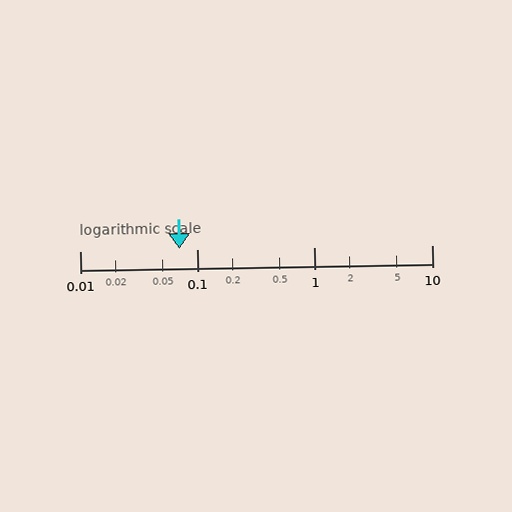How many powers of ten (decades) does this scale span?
The scale spans 3 decades, from 0.01 to 10.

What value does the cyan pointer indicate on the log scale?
The pointer indicates approximately 0.07.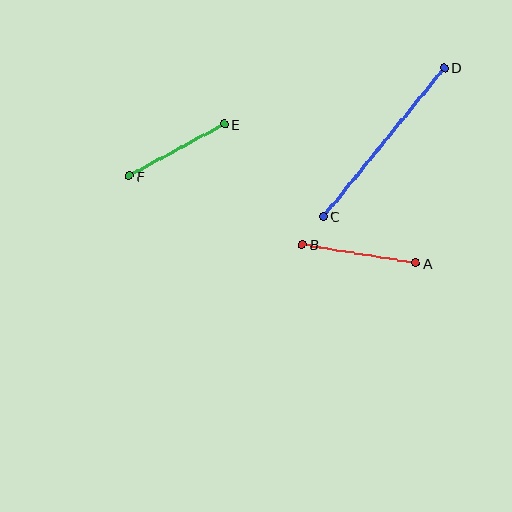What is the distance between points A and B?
The distance is approximately 115 pixels.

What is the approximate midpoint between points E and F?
The midpoint is at approximately (177, 150) pixels.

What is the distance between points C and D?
The distance is approximately 192 pixels.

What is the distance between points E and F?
The distance is approximately 108 pixels.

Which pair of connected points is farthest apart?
Points C and D are farthest apart.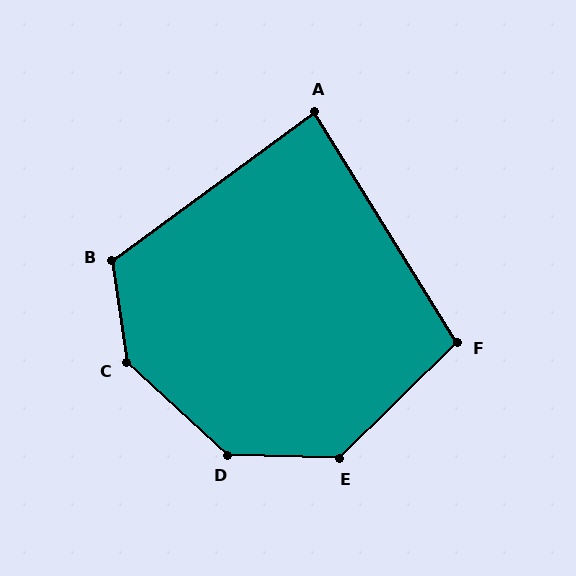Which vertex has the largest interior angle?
C, at approximately 140 degrees.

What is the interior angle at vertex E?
Approximately 134 degrees (obtuse).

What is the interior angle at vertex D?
Approximately 139 degrees (obtuse).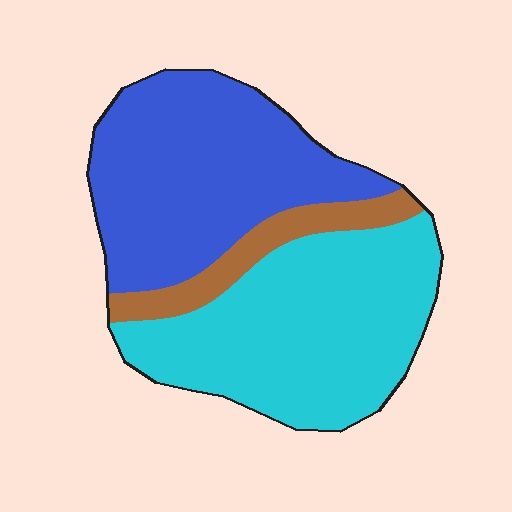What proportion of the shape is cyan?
Cyan takes up about one half (1/2) of the shape.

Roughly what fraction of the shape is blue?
Blue covers 43% of the shape.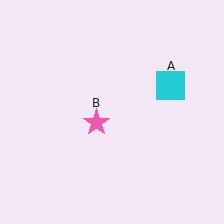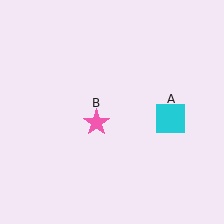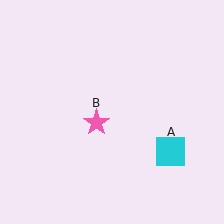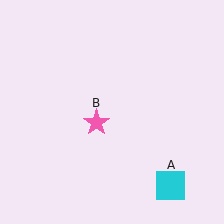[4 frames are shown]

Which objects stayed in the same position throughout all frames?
Pink star (object B) remained stationary.